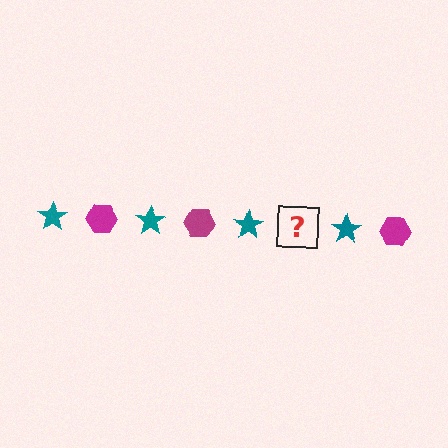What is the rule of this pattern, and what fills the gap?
The rule is that the pattern alternates between teal star and magenta hexagon. The gap should be filled with a magenta hexagon.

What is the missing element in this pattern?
The missing element is a magenta hexagon.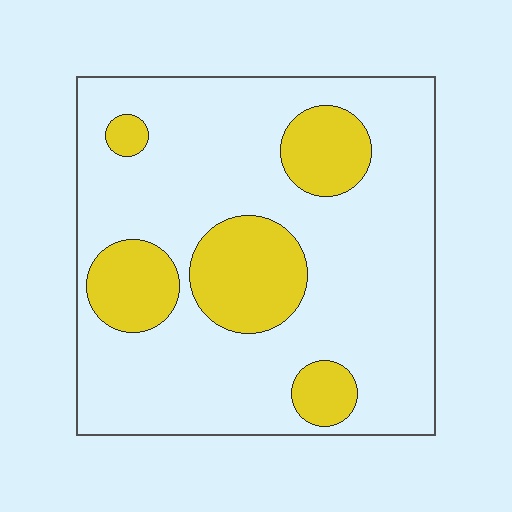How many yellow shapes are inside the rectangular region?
5.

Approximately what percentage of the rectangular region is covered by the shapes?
Approximately 25%.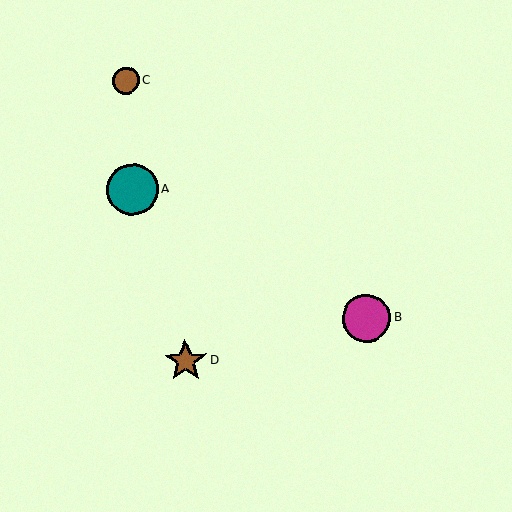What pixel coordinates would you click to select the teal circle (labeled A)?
Click at (133, 190) to select the teal circle A.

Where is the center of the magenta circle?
The center of the magenta circle is at (366, 318).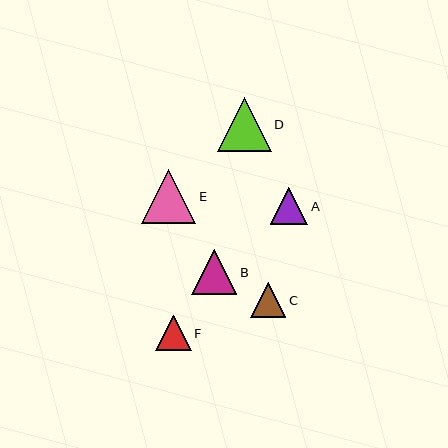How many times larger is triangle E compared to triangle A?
Triangle E is approximately 1.5 times the size of triangle A.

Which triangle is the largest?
Triangle E is the largest with a size of approximately 55 pixels.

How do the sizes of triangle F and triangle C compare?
Triangle F and triangle C are approximately the same size.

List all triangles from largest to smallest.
From largest to smallest: E, D, B, A, F, C.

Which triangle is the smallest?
Triangle C is the smallest with a size of approximately 35 pixels.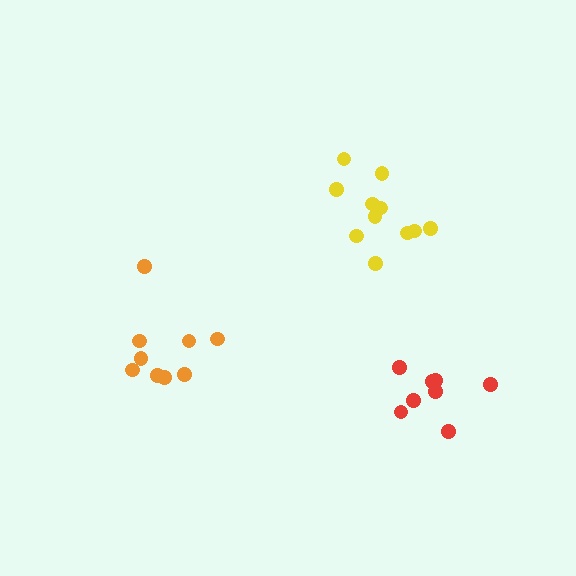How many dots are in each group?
Group 1: 11 dots, Group 2: 9 dots, Group 3: 8 dots (28 total).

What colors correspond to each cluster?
The clusters are colored: yellow, orange, red.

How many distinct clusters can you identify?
There are 3 distinct clusters.